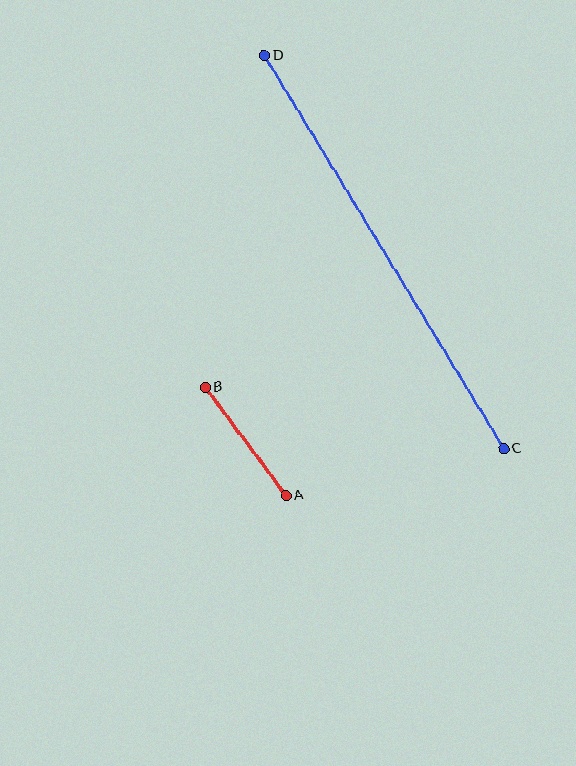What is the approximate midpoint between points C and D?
The midpoint is at approximately (384, 252) pixels.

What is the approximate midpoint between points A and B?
The midpoint is at approximately (245, 441) pixels.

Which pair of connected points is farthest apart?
Points C and D are farthest apart.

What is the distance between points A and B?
The distance is approximately 135 pixels.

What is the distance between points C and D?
The distance is approximately 460 pixels.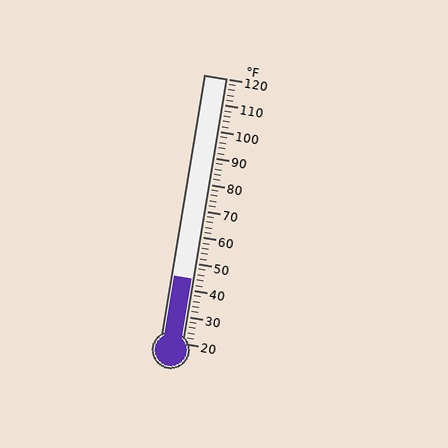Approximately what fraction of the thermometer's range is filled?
The thermometer is filled to approximately 25% of its range.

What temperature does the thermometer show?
The thermometer shows approximately 44°F.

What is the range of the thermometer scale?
The thermometer scale ranges from 20°F to 120°F.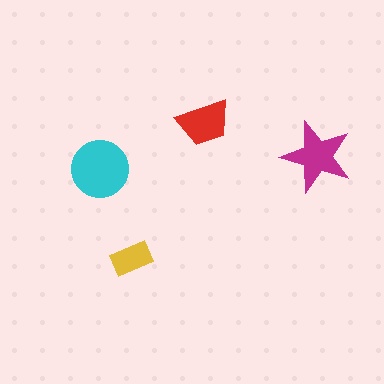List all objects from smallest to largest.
The yellow rectangle, the red trapezoid, the magenta star, the cyan circle.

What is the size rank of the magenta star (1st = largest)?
2nd.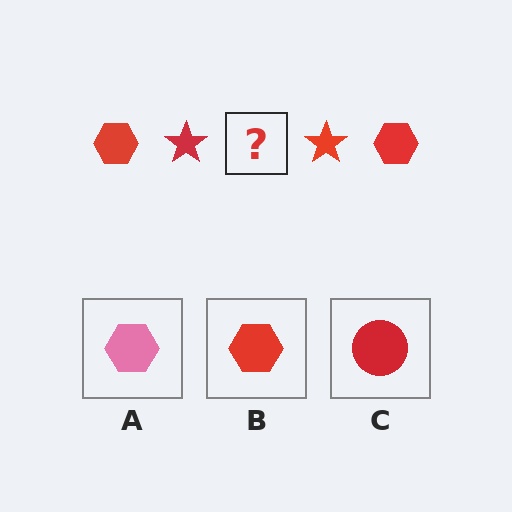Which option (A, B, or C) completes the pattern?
B.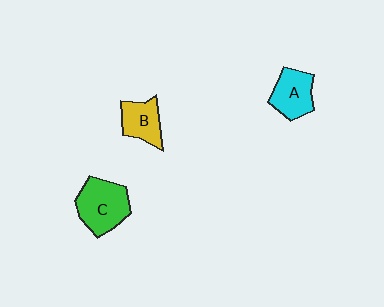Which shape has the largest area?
Shape C (green).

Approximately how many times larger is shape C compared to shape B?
Approximately 1.6 times.